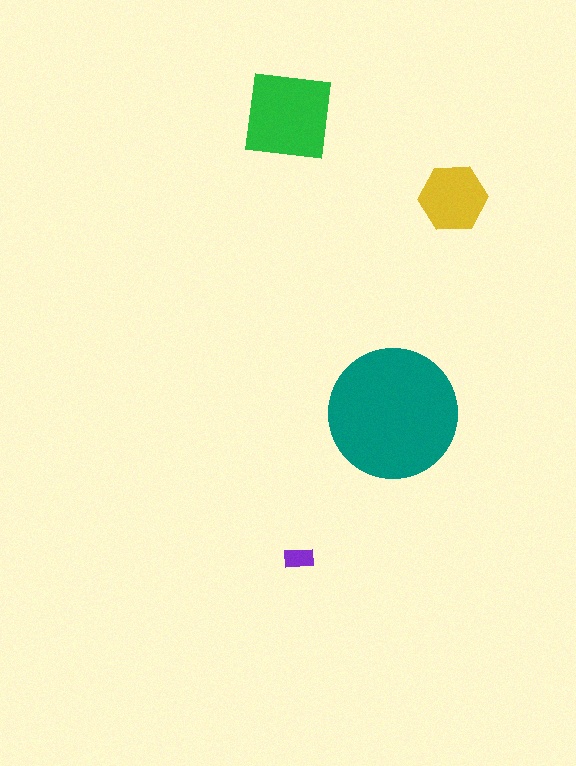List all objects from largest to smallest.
The teal circle, the green square, the yellow hexagon, the purple rectangle.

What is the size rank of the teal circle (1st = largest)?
1st.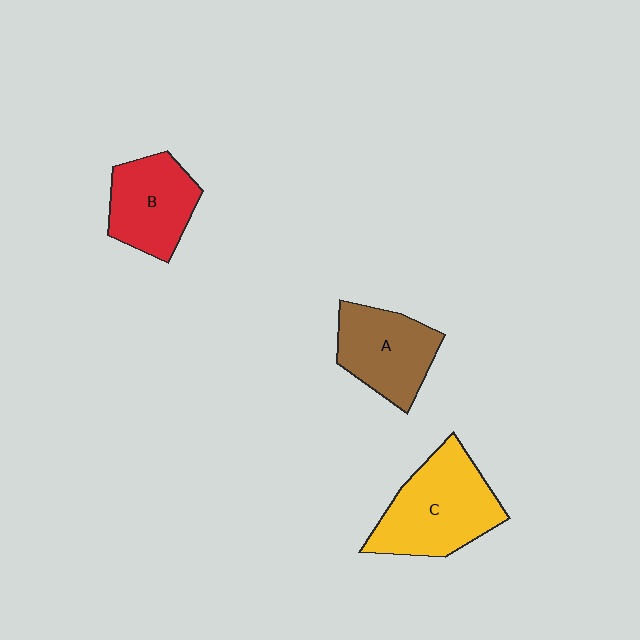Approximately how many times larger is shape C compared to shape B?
Approximately 1.4 times.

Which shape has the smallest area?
Shape B (red).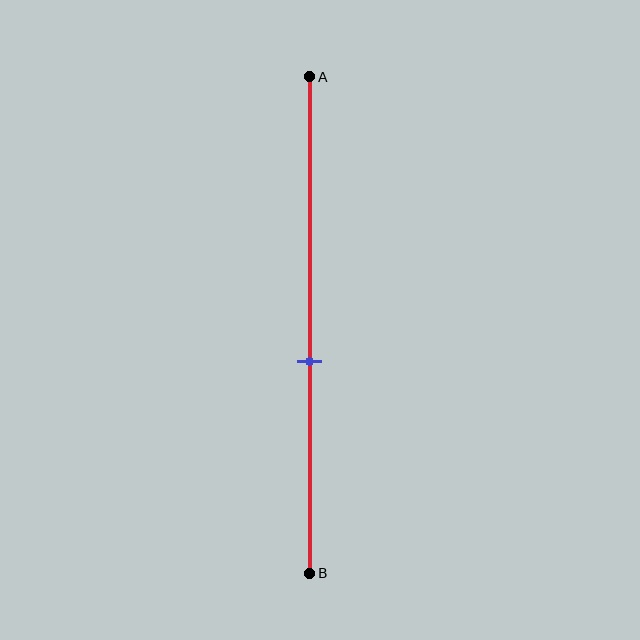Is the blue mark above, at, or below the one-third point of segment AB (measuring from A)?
The blue mark is below the one-third point of segment AB.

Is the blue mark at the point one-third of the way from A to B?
No, the mark is at about 55% from A, not at the 33% one-third point.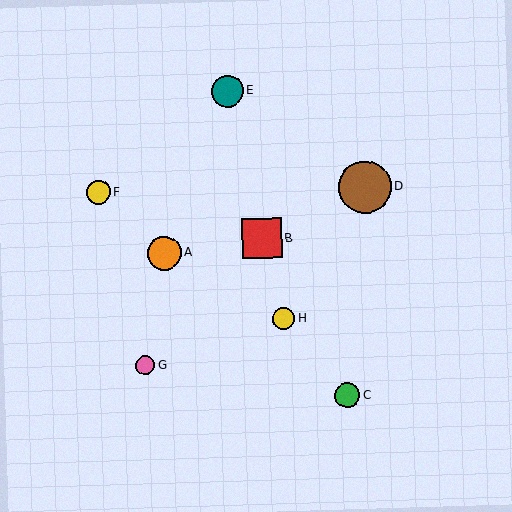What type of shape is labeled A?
Shape A is an orange circle.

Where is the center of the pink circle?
The center of the pink circle is at (145, 366).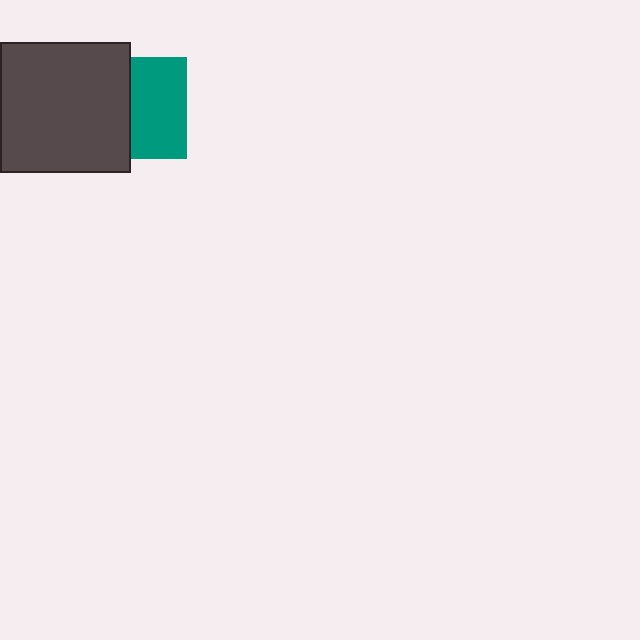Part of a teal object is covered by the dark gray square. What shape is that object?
It is a square.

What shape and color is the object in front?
The object in front is a dark gray square.